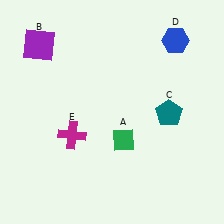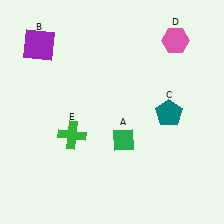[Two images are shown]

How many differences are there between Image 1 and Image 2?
There are 2 differences between the two images.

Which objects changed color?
D changed from blue to pink. E changed from magenta to green.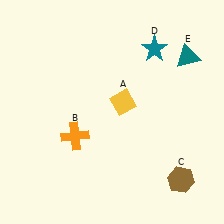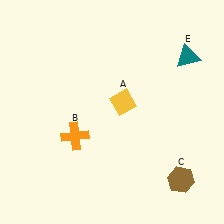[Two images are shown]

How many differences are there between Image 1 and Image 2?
There is 1 difference between the two images.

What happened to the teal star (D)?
The teal star (D) was removed in Image 2. It was in the top-right area of Image 1.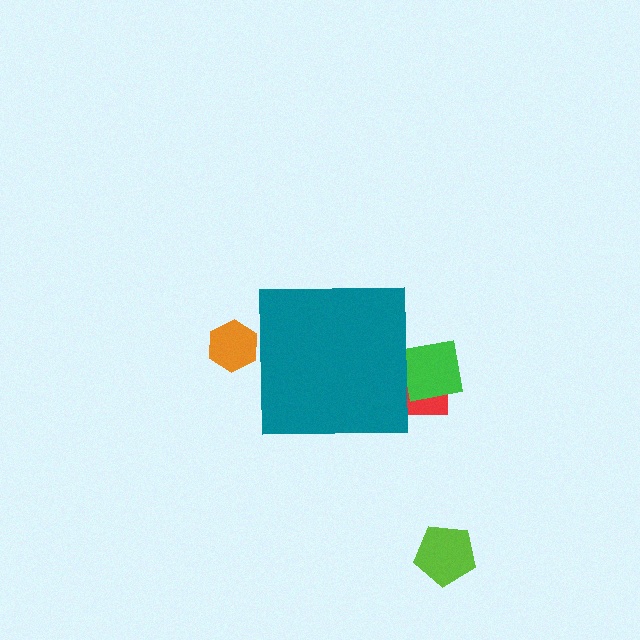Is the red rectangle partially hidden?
Yes, the red rectangle is partially hidden behind the teal square.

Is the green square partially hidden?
Yes, the green square is partially hidden behind the teal square.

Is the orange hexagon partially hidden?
Yes, the orange hexagon is partially hidden behind the teal square.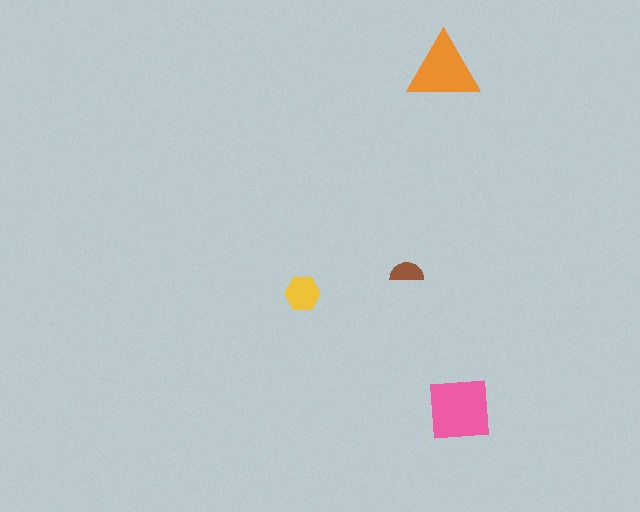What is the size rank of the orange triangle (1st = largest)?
2nd.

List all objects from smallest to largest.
The brown semicircle, the yellow hexagon, the orange triangle, the pink square.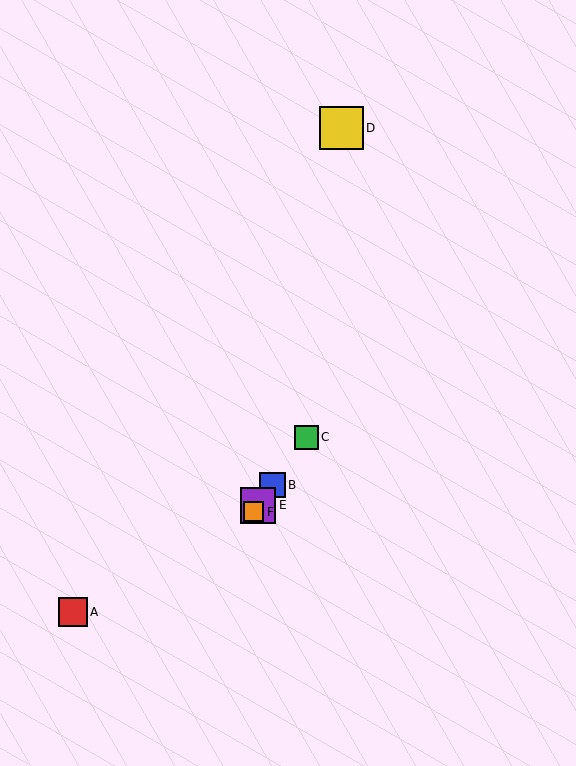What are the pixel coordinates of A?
Object A is at (73, 612).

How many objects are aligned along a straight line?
4 objects (B, C, E, F) are aligned along a straight line.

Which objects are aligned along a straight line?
Objects B, C, E, F are aligned along a straight line.